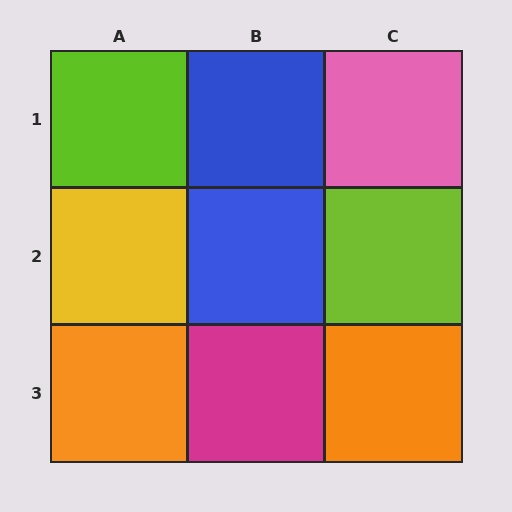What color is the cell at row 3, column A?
Orange.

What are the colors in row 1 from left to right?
Lime, blue, pink.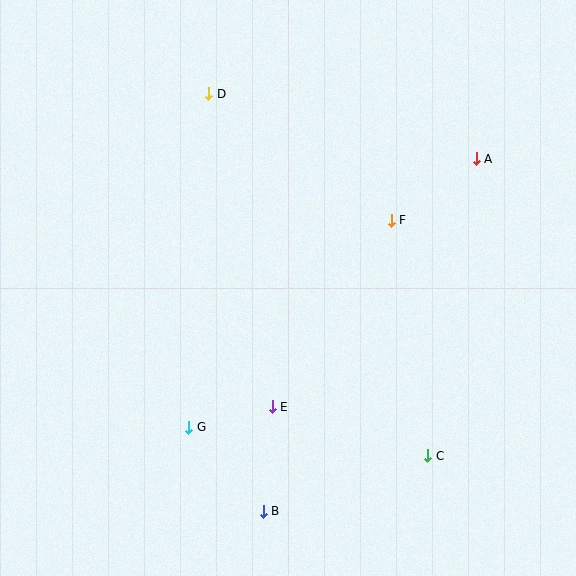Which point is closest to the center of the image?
Point E at (272, 407) is closest to the center.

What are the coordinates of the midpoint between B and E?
The midpoint between B and E is at (268, 459).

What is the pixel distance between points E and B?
The distance between E and B is 105 pixels.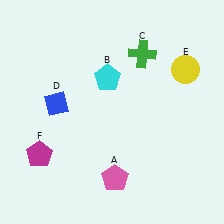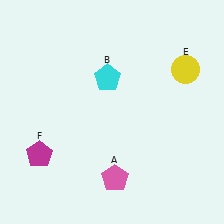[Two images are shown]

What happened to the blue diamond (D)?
The blue diamond (D) was removed in Image 2. It was in the top-left area of Image 1.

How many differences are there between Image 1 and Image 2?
There are 2 differences between the two images.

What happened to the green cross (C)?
The green cross (C) was removed in Image 2. It was in the top-right area of Image 1.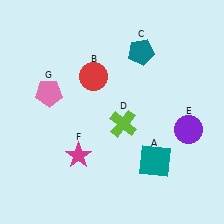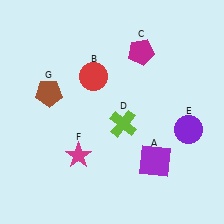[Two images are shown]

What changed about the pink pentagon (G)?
In Image 1, G is pink. In Image 2, it changed to brown.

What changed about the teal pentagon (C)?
In Image 1, C is teal. In Image 2, it changed to magenta.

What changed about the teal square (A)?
In Image 1, A is teal. In Image 2, it changed to purple.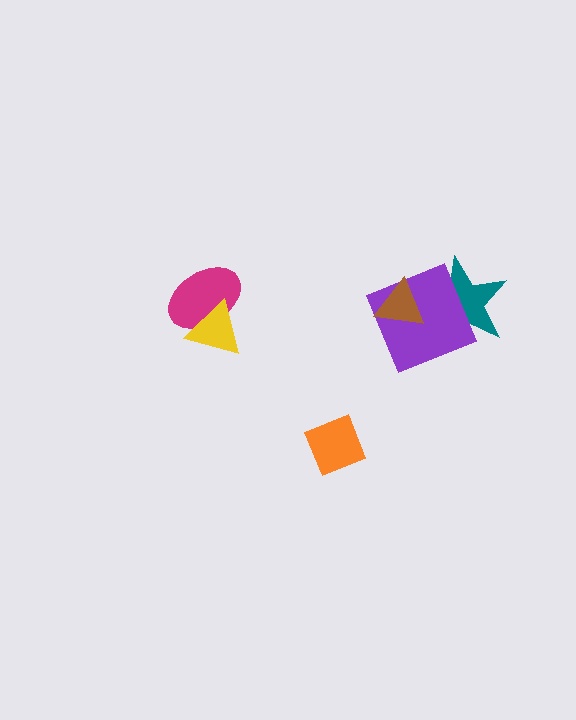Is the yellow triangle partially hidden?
No, no other shape covers it.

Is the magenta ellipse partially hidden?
Yes, it is partially covered by another shape.